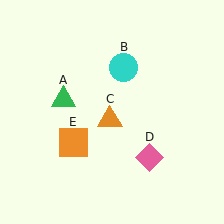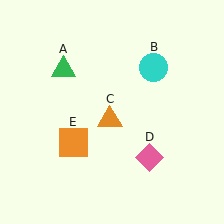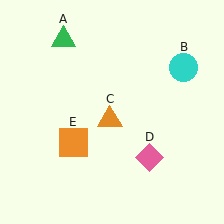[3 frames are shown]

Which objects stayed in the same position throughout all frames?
Orange triangle (object C) and pink diamond (object D) and orange square (object E) remained stationary.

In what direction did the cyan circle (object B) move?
The cyan circle (object B) moved right.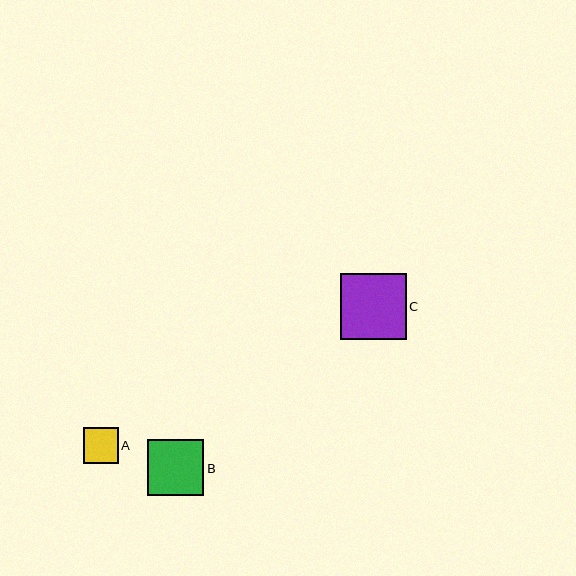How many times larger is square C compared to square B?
Square C is approximately 1.2 times the size of square B.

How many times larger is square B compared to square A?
Square B is approximately 1.6 times the size of square A.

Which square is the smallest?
Square A is the smallest with a size of approximately 35 pixels.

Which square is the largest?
Square C is the largest with a size of approximately 66 pixels.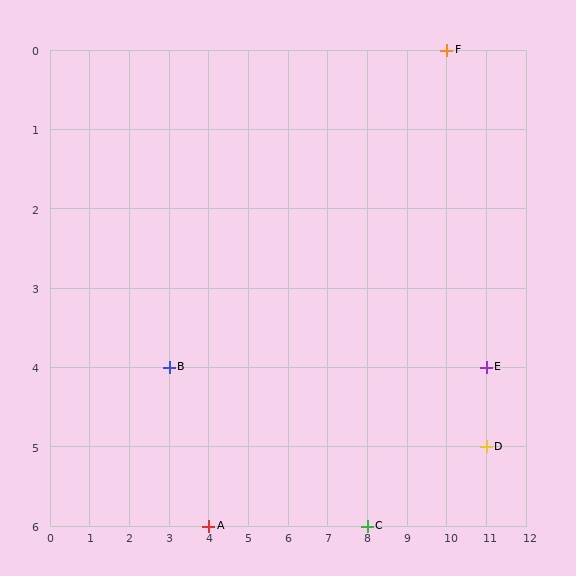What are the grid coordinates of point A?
Point A is at grid coordinates (4, 6).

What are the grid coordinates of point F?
Point F is at grid coordinates (10, 0).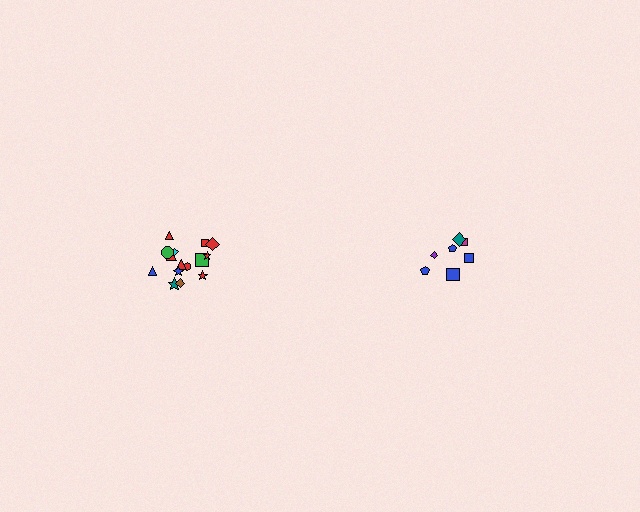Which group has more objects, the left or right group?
The left group.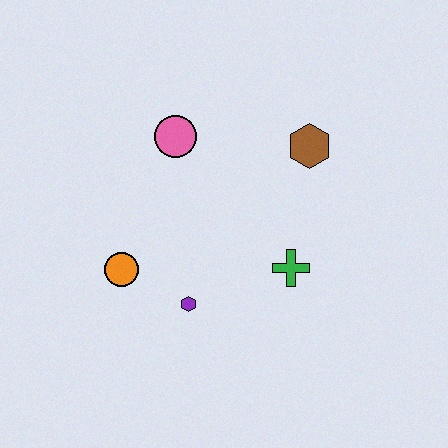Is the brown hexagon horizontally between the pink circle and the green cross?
No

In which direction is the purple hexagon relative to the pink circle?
The purple hexagon is below the pink circle.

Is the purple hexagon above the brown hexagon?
No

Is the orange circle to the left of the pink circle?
Yes